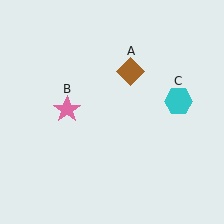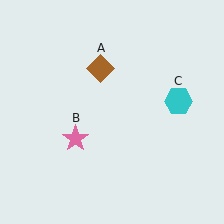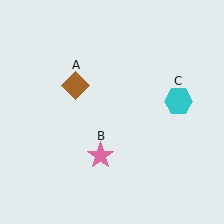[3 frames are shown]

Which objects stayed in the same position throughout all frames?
Cyan hexagon (object C) remained stationary.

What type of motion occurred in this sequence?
The brown diamond (object A), pink star (object B) rotated counterclockwise around the center of the scene.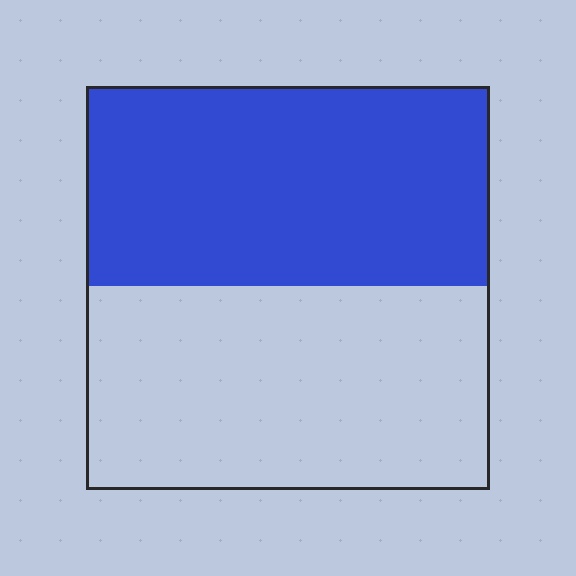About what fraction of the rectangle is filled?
About one half (1/2).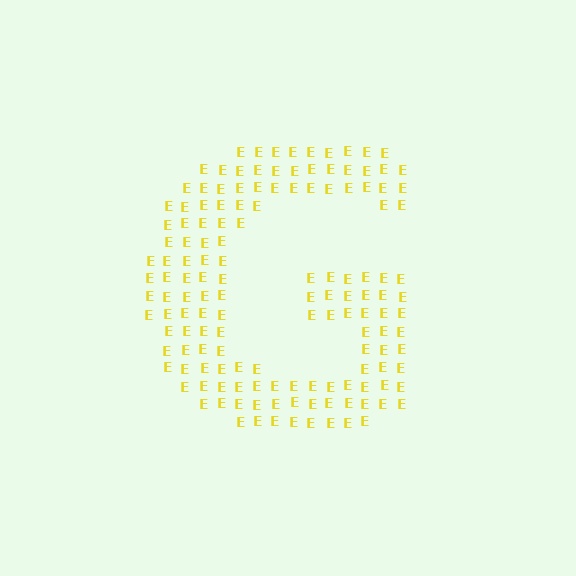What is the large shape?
The large shape is the letter G.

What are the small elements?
The small elements are letter E's.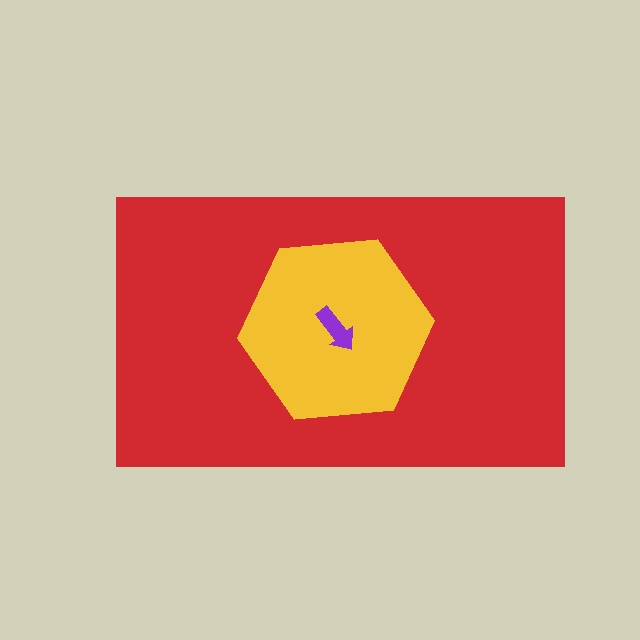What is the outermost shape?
The red rectangle.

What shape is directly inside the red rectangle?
The yellow hexagon.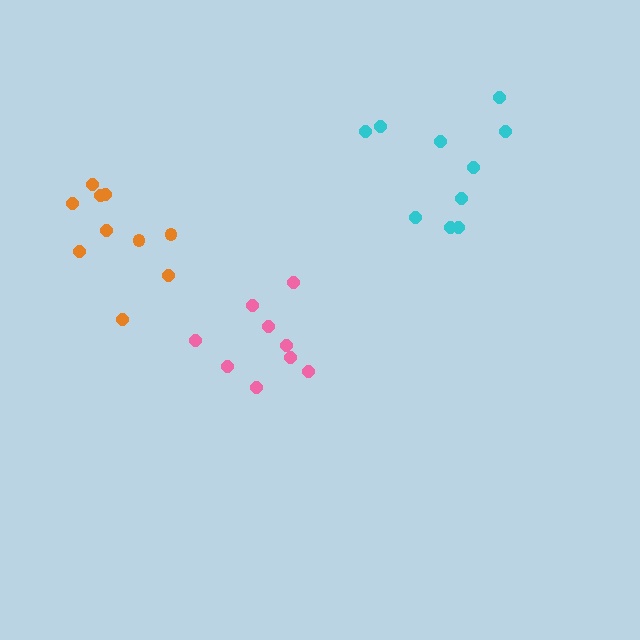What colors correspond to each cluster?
The clusters are colored: pink, orange, cyan.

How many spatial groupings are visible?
There are 3 spatial groupings.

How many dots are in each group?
Group 1: 9 dots, Group 2: 10 dots, Group 3: 10 dots (29 total).